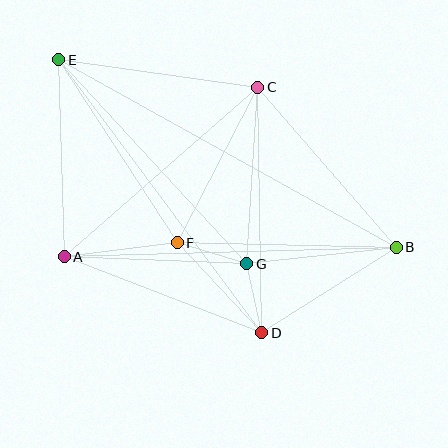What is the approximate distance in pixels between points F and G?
The distance between F and G is approximately 72 pixels.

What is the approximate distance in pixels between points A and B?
The distance between A and B is approximately 332 pixels.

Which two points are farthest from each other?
Points B and E are farthest from each other.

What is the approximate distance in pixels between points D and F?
The distance between D and F is approximately 123 pixels.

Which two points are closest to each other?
Points D and G are closest to each other.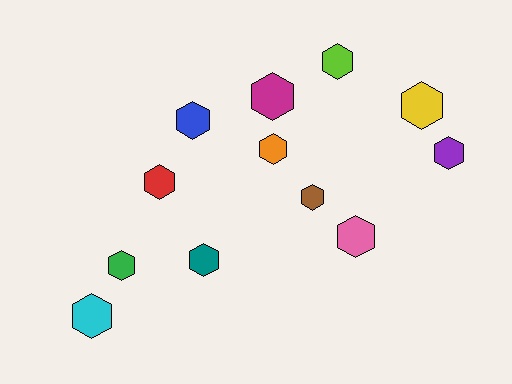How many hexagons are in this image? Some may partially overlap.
There are 12 hexagons.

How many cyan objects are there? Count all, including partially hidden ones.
There is 1 cyan object.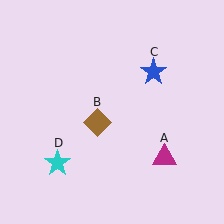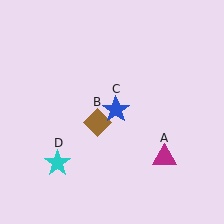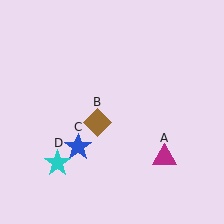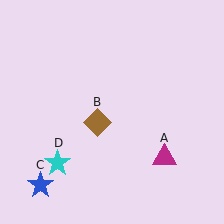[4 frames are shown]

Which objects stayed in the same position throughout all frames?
Magenta triangle (object A) and brown diamond (object B) and cyan star (object D) remained stationary.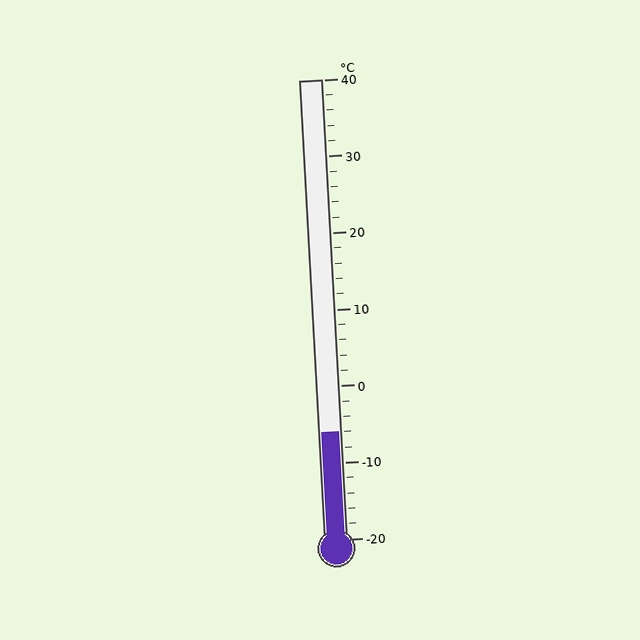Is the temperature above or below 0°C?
The temperature is below 0°C.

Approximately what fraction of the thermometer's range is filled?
The thermometer is filled to approximately 25% of its range.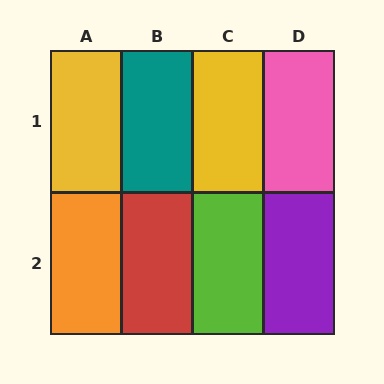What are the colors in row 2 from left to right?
Orange, red, lime, purple.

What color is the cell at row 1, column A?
Yellow.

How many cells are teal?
1 cell is teal.